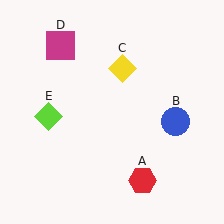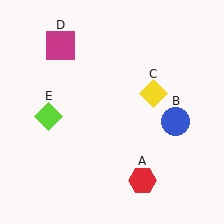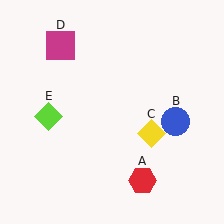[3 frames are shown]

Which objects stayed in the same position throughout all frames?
Red hexagon (object A) and blue circle (object B) and magenta square (object D) and lime diamond (object E) remained stationary.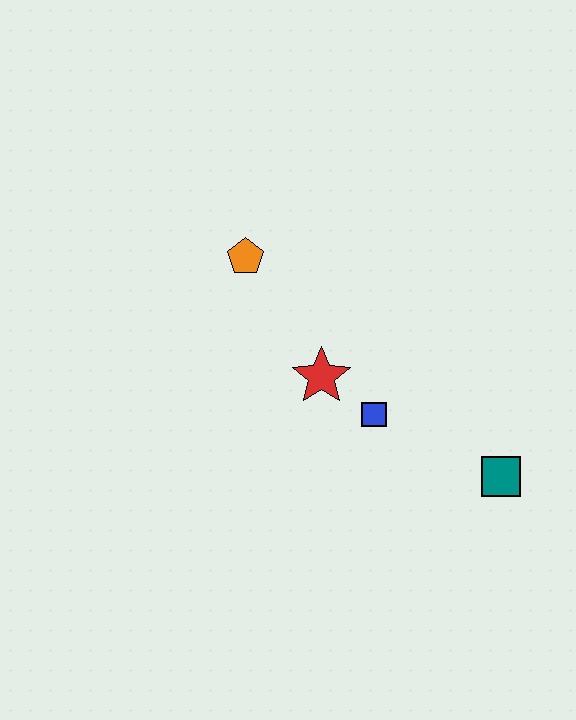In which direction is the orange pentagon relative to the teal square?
The orange pentagon is to the left of the teal square.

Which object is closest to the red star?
The blue square is closest to the red star.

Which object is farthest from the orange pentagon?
The teal square is farthest from the orange pentagon.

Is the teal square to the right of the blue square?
Yes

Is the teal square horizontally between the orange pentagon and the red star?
No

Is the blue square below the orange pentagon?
Yes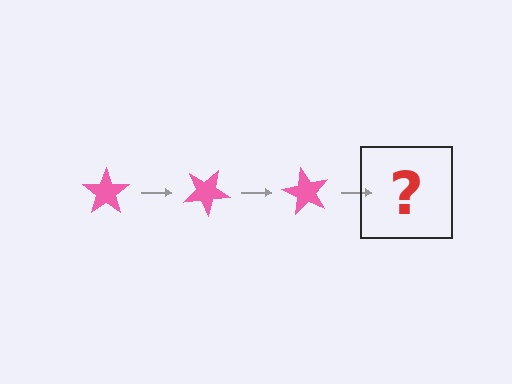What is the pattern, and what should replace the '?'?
The pattern is that the star rotates 30 degrees each step. The '?' should be a pink star rotated 90 degrees.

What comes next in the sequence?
The next element should be a pink star rotated 90 degrees.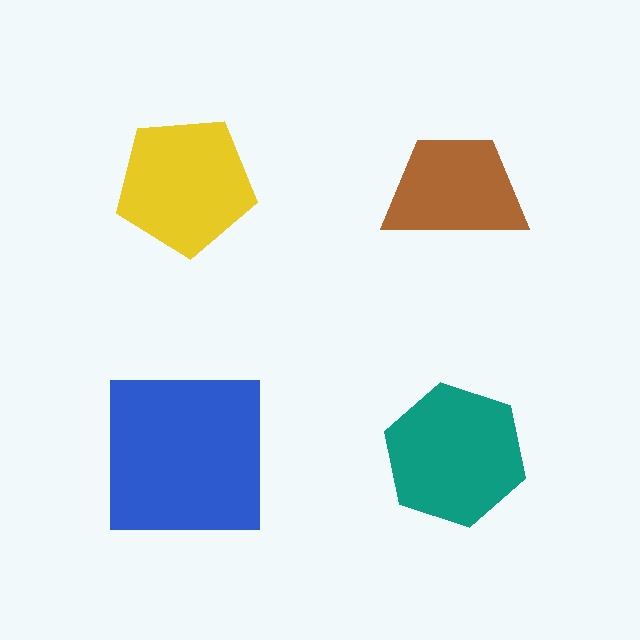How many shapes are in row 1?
2 shapes.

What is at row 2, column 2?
A teal hexagon.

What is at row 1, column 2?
A brown trapezoid.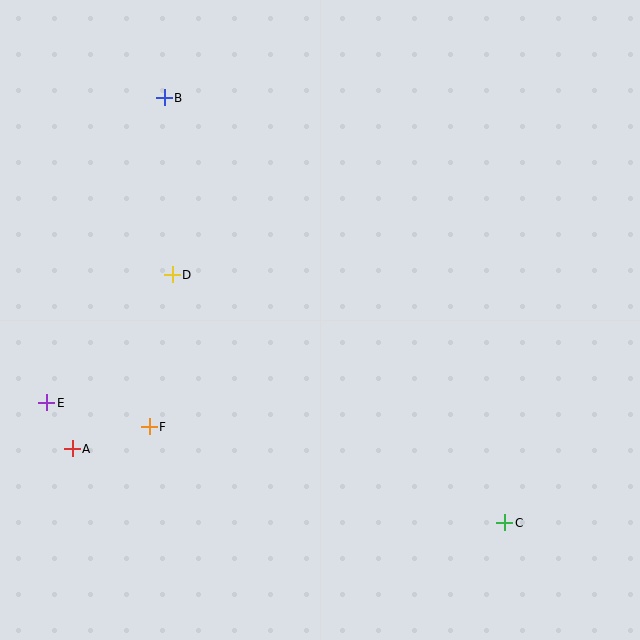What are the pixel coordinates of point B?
Point B is at (164, 98).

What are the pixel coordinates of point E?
Point E is at (47, 403).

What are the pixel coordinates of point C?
Point C is at (505, 523).